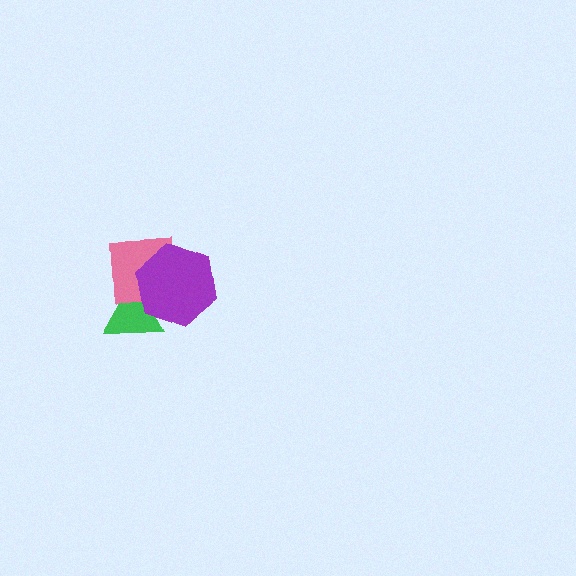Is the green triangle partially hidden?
Yes, it is partially covered by another shape.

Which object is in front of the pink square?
The purple hexagon is in front of the pink square.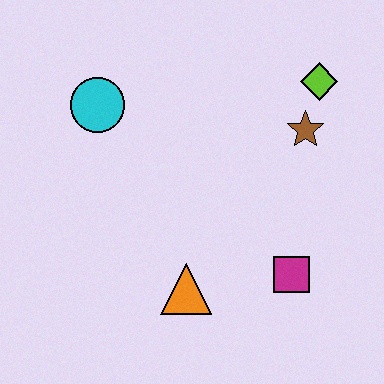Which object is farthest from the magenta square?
The cyan circle is farthest from the magenta square.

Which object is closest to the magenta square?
The orange triangle is closest to the magenta square.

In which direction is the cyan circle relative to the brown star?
The cyan circle is to the left of the brown star.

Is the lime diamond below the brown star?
No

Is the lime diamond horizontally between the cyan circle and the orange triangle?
No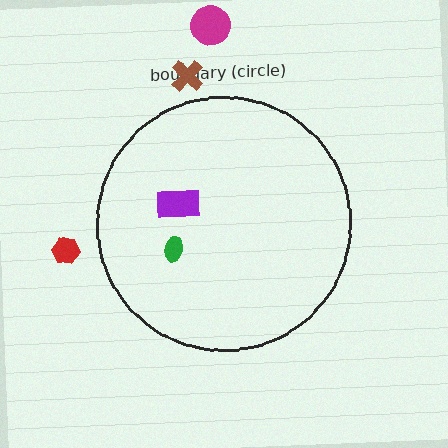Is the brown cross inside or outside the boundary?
Outside.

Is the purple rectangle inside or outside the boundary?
Inside.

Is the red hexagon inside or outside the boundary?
Outside.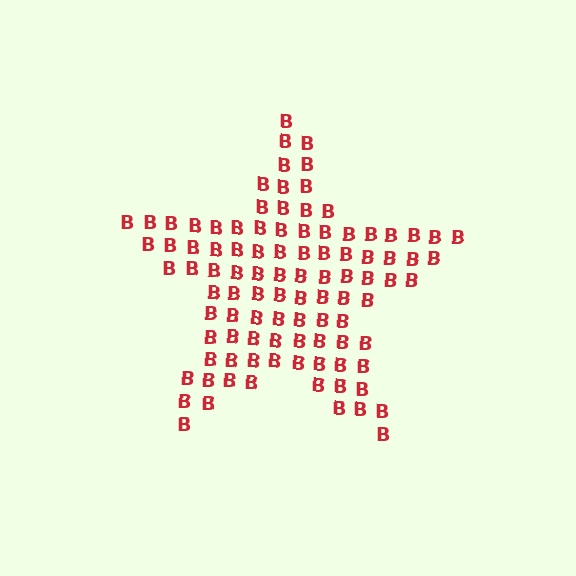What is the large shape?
The large shape is a star.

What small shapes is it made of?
It is made of small letter B's.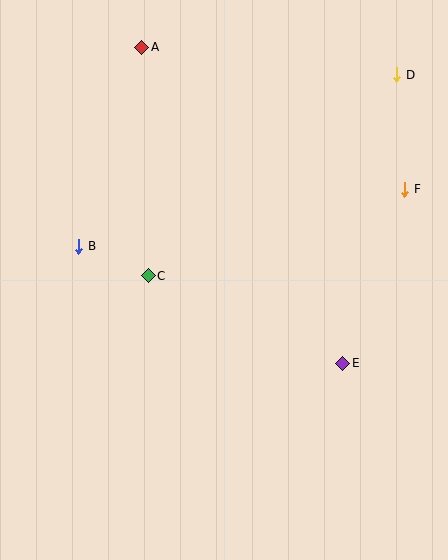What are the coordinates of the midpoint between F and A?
The midpoint between F and A is at (273, 118).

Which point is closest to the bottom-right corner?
Point E is closest to the bottom-right corner.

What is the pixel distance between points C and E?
The distance between C and E is 213 pixels.